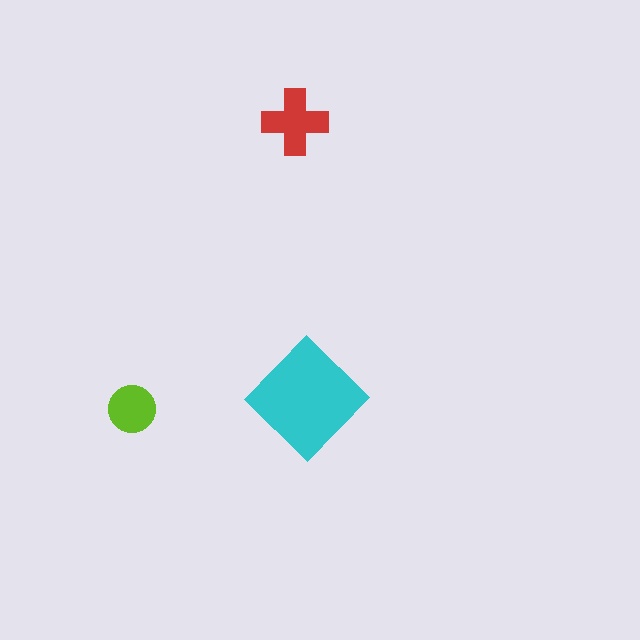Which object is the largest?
The cyan diamond.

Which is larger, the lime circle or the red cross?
The red cross.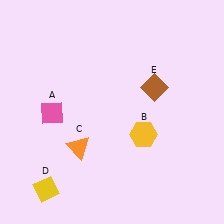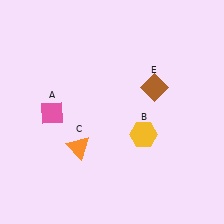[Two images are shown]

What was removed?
The yellow diamond (D) was removed in Image 2.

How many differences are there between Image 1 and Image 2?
There is 1 difference between the two images.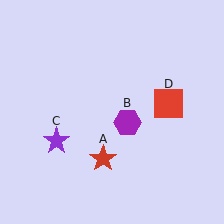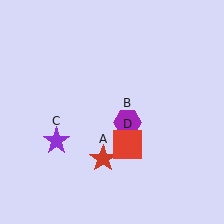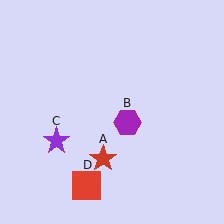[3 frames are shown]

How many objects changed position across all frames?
1 object changed position: red square (object D).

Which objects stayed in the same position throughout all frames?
Red star (object A) and purple hexagon (object B) and purple star (object C) remained stationary.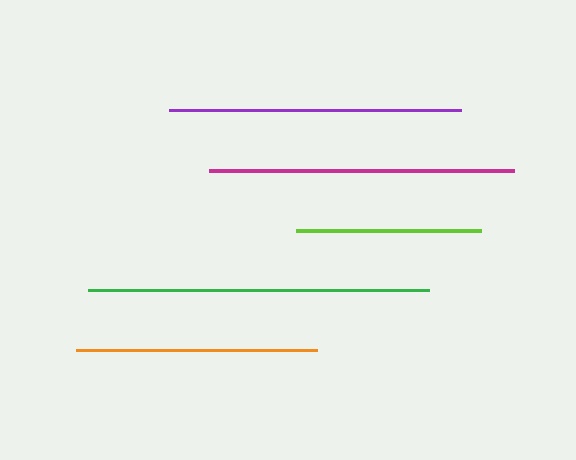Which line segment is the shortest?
The lime line is the shortest at approximately 185 pixels.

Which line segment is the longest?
The green line is the longest at approximately 341 pixels.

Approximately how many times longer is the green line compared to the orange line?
The green line is approximately 1.4 times the length of the orange line.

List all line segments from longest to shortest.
From longest to shortest: green, magenta, purple, orange, lime.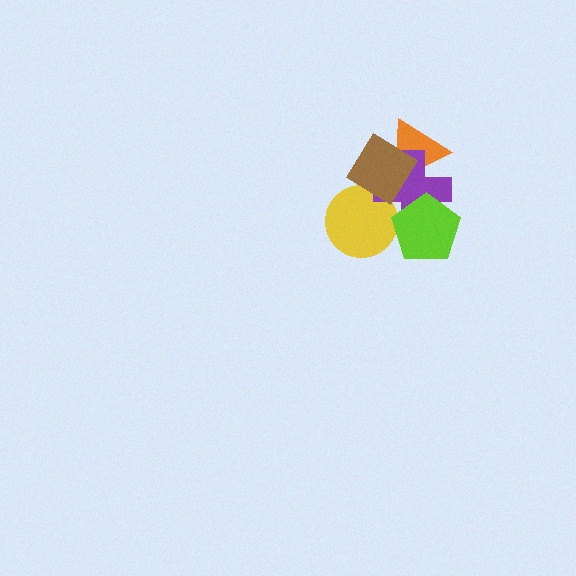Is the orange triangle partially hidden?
Yes, it is partially covered by another shape.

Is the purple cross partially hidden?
Yes, it is partially covered by another shape.